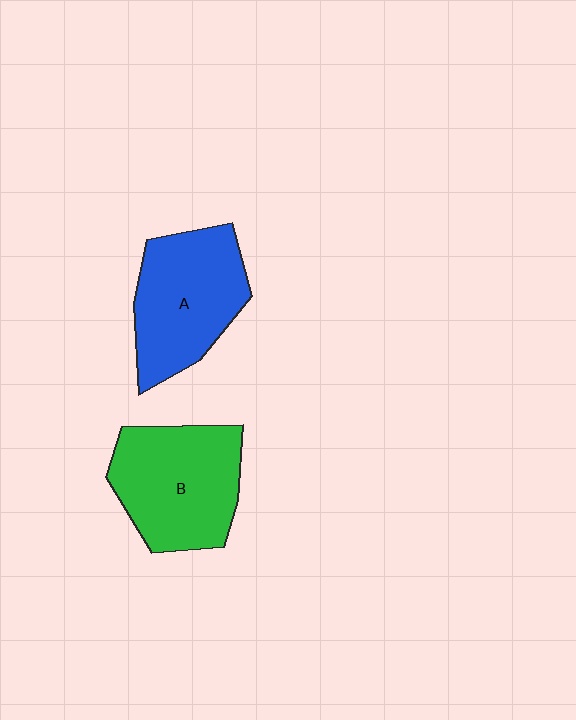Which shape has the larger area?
Shape B (green).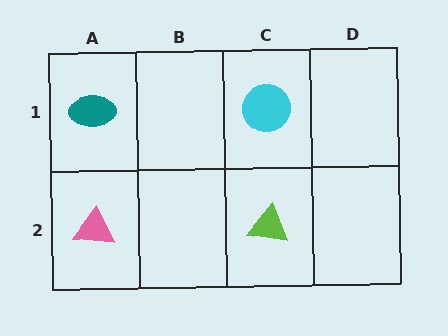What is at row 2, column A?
A pink triangle.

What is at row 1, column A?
A teal ellipse.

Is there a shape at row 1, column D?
No, that cell is empty.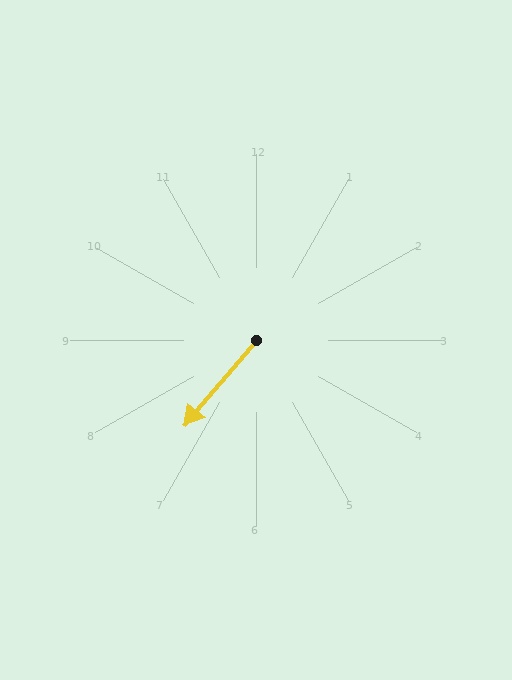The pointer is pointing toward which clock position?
Roughly 7 o'clock.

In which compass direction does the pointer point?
Southwest.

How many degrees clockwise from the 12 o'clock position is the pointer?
Approximately 220 degrees.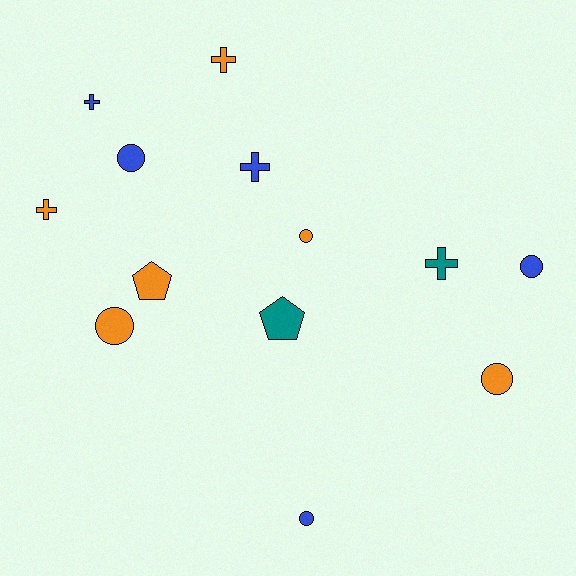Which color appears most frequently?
Orange, with 6 objects.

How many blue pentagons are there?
There are no blue pentagons.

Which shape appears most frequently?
Circle, with 6 objects.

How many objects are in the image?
There are 13 objects.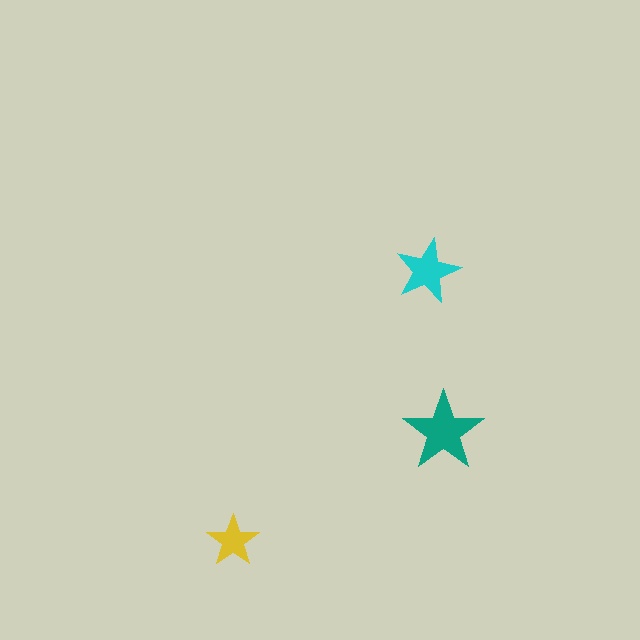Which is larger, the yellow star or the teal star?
The teal one.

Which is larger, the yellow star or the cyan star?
The cyan one.